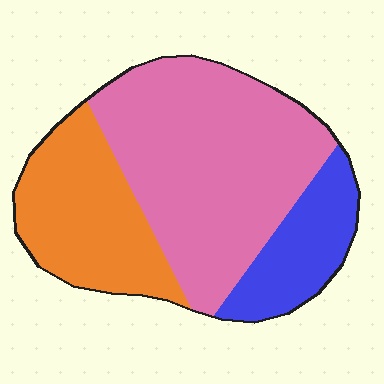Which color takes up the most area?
Pink, at roughly 55%.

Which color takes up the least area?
Blue, at roughly 15%.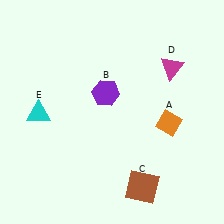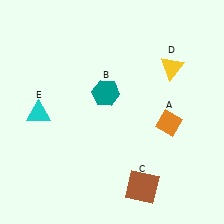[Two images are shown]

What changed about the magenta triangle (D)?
In Image 1, D is magenta. In Image 2, it changed to yellow.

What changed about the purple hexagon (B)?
In Image 1, B is purple. In Image 2, it changed to teal.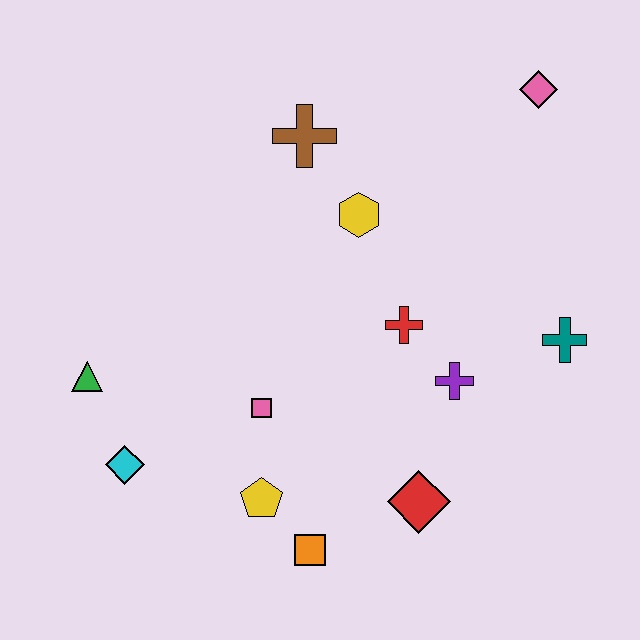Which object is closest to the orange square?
The yellow pentagon is closest to the orange square.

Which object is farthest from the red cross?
The green triangle is farthest from the red cross.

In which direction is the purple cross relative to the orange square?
The purple cross is above the orange square.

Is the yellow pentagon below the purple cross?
Yes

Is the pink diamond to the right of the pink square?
Yes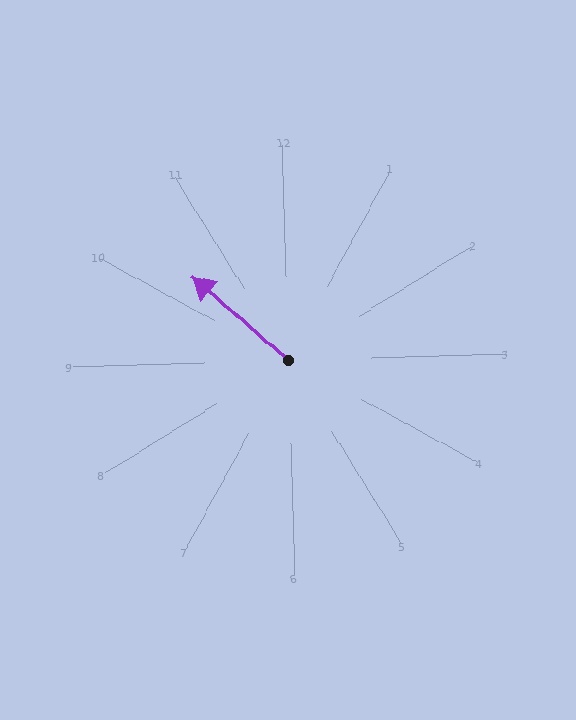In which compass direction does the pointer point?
Northwest.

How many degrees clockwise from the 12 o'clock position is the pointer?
Approximately 313 degrees.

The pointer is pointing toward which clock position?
Roughly 10 o'clock.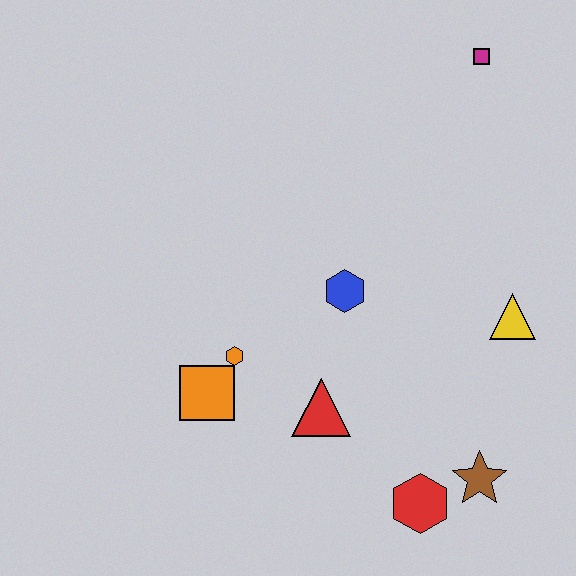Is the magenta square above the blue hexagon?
Yes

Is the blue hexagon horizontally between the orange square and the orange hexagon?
No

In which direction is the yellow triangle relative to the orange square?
The yellow triangle is to the right of the orange square.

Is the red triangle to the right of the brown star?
No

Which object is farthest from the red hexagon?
The magenta square is farthest from the red hexagon.